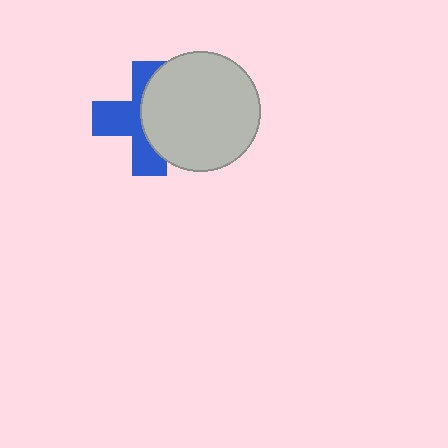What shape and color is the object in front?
The object in front is a light gray circle.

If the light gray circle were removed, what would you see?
You would see the complete blue cross.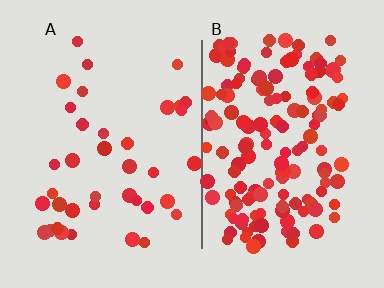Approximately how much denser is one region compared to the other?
Approximately 4.0× — region B over region A.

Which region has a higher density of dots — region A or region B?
B (the right).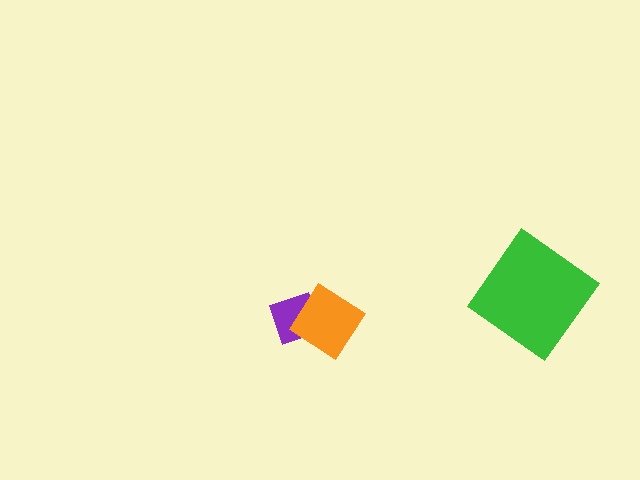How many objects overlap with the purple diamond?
1 object overlaps with the purple diamond.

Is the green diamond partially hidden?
No, no other shape covers it.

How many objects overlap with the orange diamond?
1 object overlaps with the orange diamond.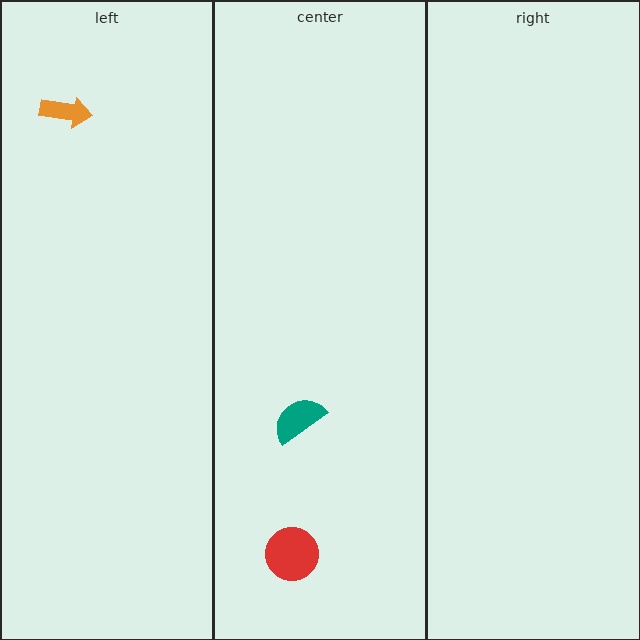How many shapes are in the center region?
2.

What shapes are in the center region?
The teal semicircle, the red circle.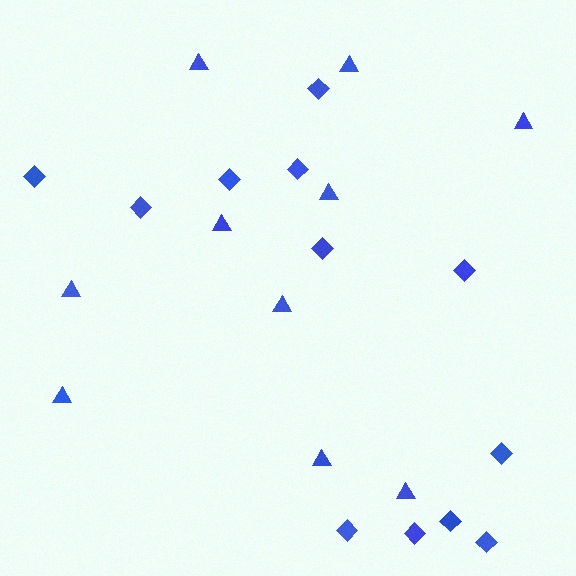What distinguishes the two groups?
There are 2 groups: one group of diamonds (12) and one group of triangles (10).